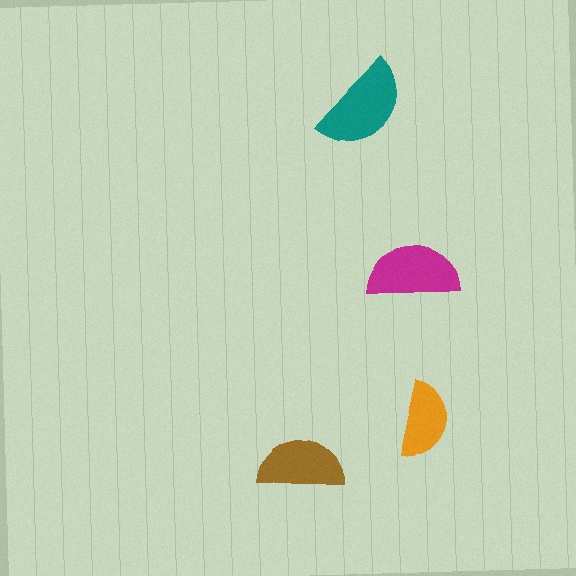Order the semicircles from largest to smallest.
the teal one, the magenta one, the brown one, the orange one.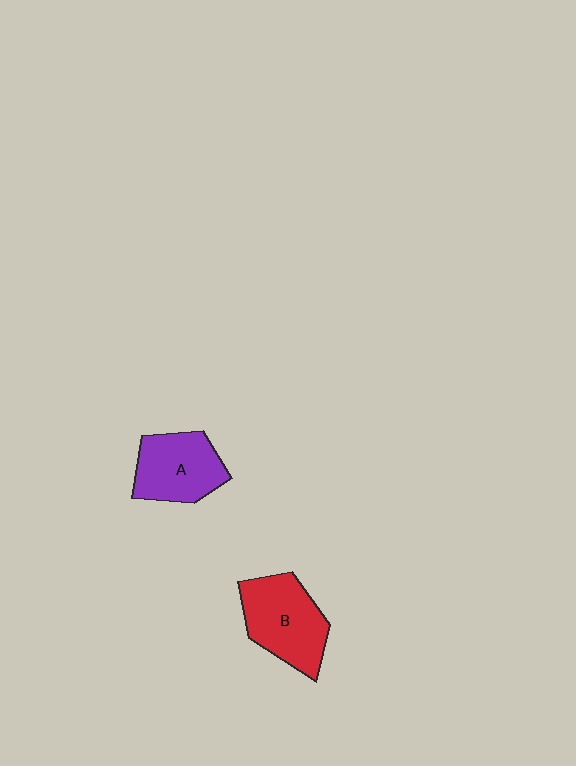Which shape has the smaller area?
Shape A (purple).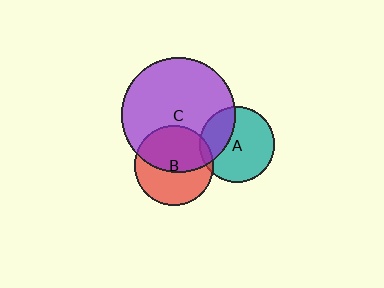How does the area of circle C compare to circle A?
Approximately 2.3 times.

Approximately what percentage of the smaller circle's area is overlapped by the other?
Approximately 55%.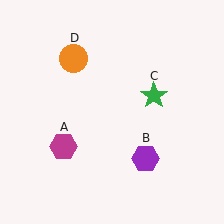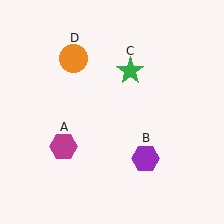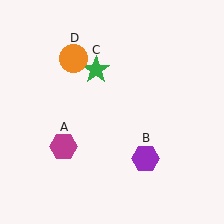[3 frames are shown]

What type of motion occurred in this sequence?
The green star (object C) rotated counterclockwise around the center of the scene.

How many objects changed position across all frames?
1 object changed position: green star (object C).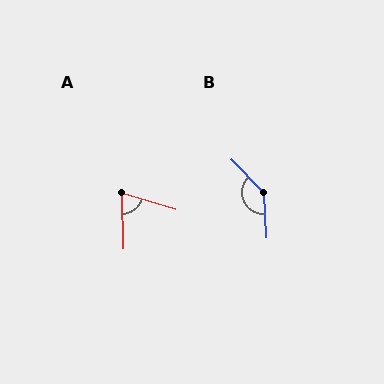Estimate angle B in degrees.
Approximately 139 degrees.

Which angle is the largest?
B, at approximately 139 degrees.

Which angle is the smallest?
A, at approximately 71 degrees.